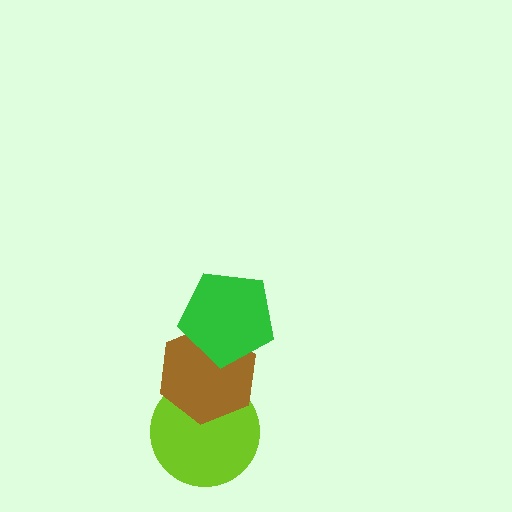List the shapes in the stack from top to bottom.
From top to bottom: the green pentagon, the brown hexagon, the lime circle.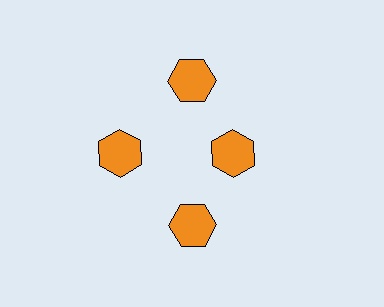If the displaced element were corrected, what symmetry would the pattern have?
It would have 4-fold rotational symmetry — the pattern would map onto itself every 90 degrees.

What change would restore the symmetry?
The symmetry would be restored by moving it outward, back onto the ring so that all 4 hexagons sit at equal angles and equal distance from the center.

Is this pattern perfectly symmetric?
No. The 4 orange hexagons are arranged in a ring, but one element near the 3 o'clock position is pulled inward toward the center, breaking the 4-fold rotational symmetry.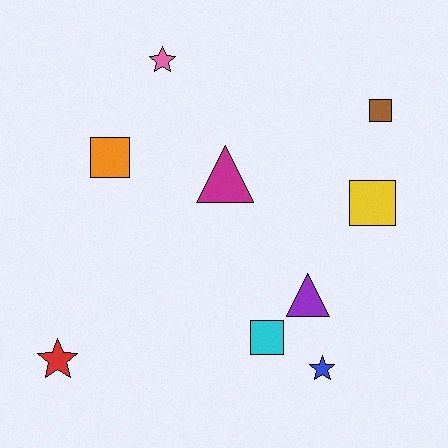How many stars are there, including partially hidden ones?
There are 3 stars.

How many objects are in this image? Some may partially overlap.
There are 9 objects.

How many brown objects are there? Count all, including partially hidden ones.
There is 1 brown object.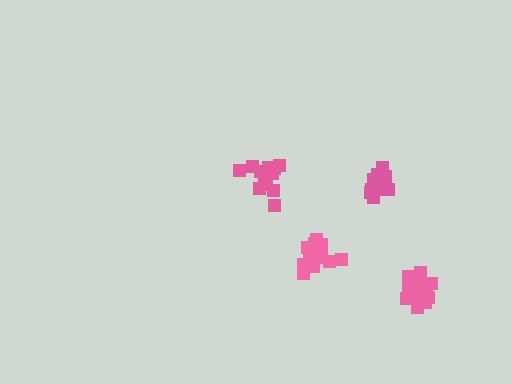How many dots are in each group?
Group 1: 17 dots, Group 2: 15 dots, Group 3: 15 dots, Group 4: 20 dots (67 total).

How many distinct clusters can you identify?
There are 4 distinct clusters.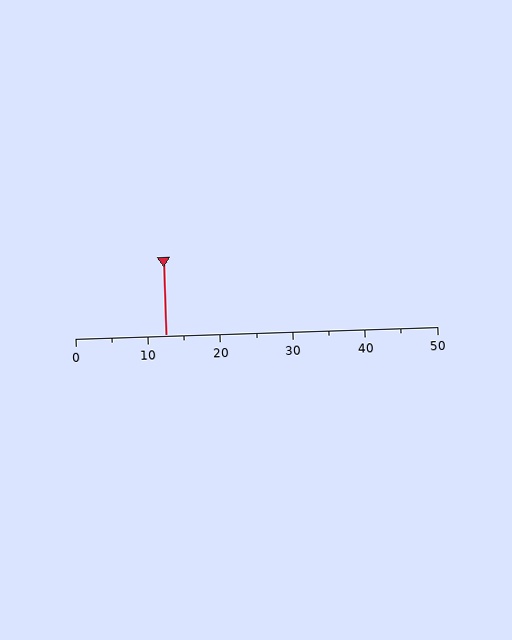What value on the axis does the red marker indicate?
The marker indicates approximately 12.5.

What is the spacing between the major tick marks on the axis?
The major ticks are spaced 10 apart.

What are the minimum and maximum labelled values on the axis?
The axis runs from 0 to 50.